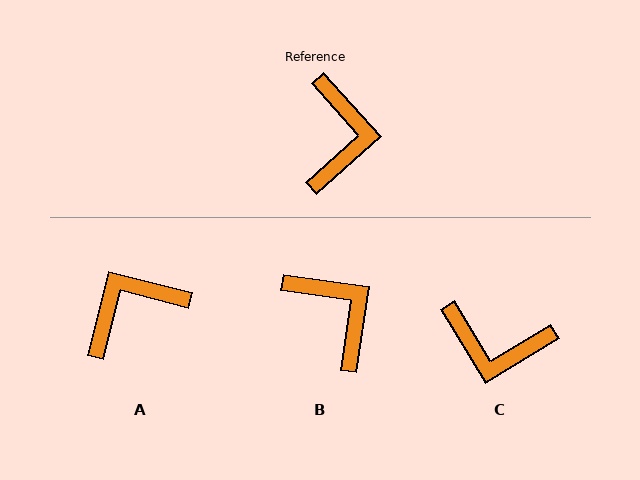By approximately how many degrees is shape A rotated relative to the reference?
Approximately 124 degrees counter-clockwise.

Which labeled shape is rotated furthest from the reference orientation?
A, about 124 degrees away.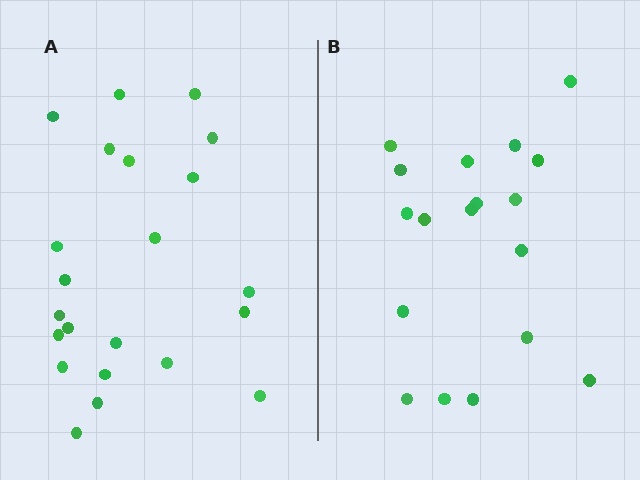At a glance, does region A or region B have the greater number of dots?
Region A (the left region) has more dots.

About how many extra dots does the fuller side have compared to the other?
Region A has about 4 more dots than region B.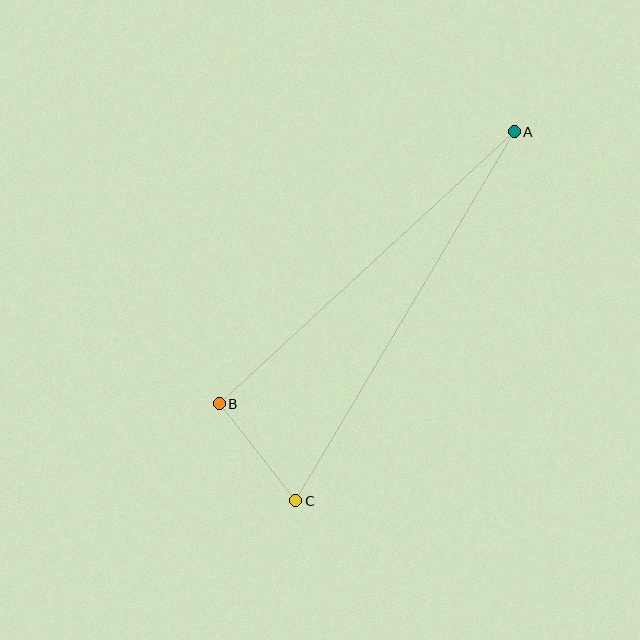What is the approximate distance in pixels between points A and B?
The distance between A and B is approximately 401 pixels.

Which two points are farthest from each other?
Points A and C are farthest from each other.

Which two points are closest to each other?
Points B and C are closest to each other.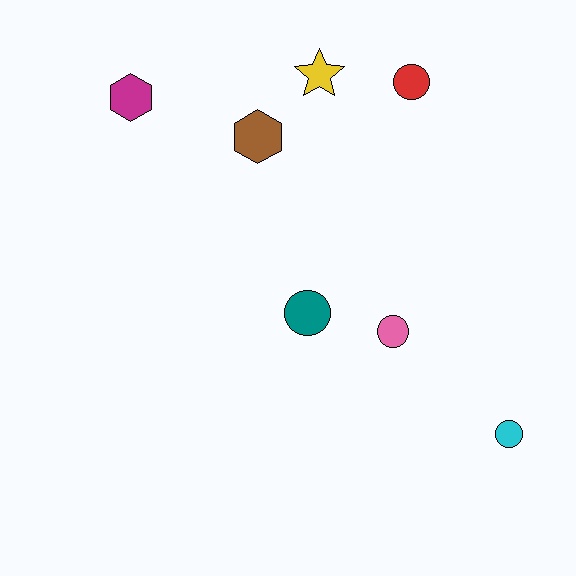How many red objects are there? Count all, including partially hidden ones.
There is 1 red object.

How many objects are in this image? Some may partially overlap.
There are 7 objects.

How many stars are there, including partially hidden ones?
There is 1 star.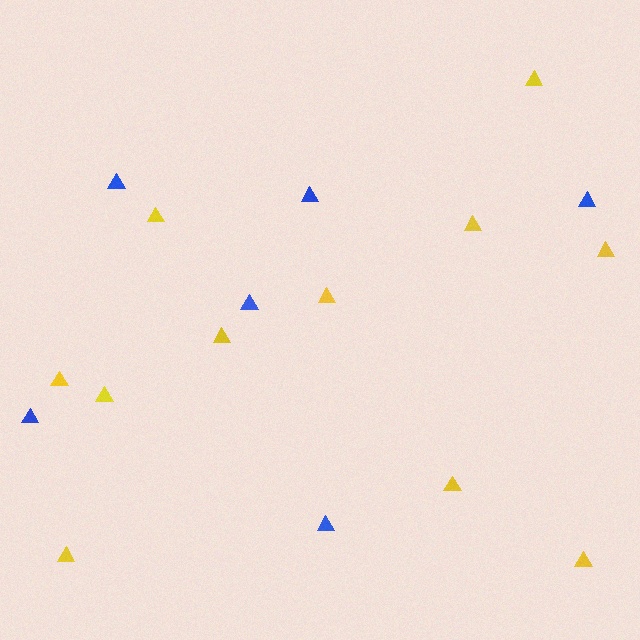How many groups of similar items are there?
There are 2 groups: one group of yellow triangles (11) and one group of blue triangles (6).